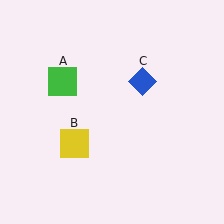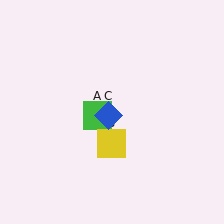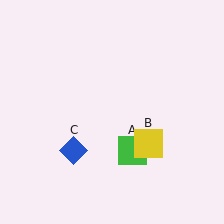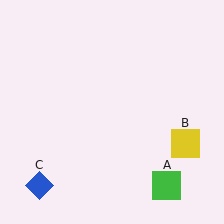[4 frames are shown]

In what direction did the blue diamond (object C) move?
The blue diamond (object C) moved down and to the left.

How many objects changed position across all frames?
3 objects changed position: green square (object A), yellow square (object B), blue diamond (object C).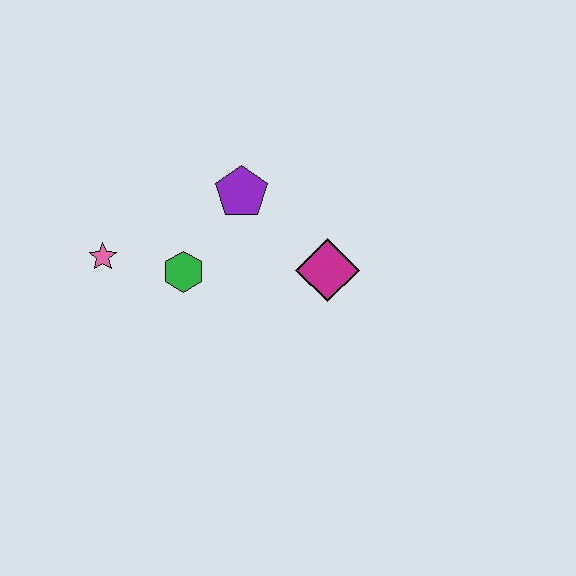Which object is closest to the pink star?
The green hexagon is closest to the pink star.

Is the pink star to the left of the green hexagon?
Yes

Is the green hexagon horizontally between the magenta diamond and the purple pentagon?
No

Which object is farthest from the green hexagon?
The magenta diamond is farthest from the green hexagon.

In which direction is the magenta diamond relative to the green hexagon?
The magenta diamond is to the right of the green hexagon.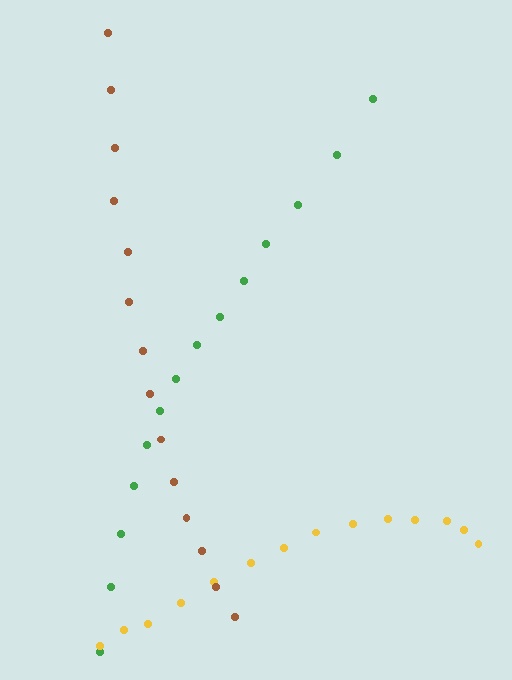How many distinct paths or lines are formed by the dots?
There are 3 distinct paths.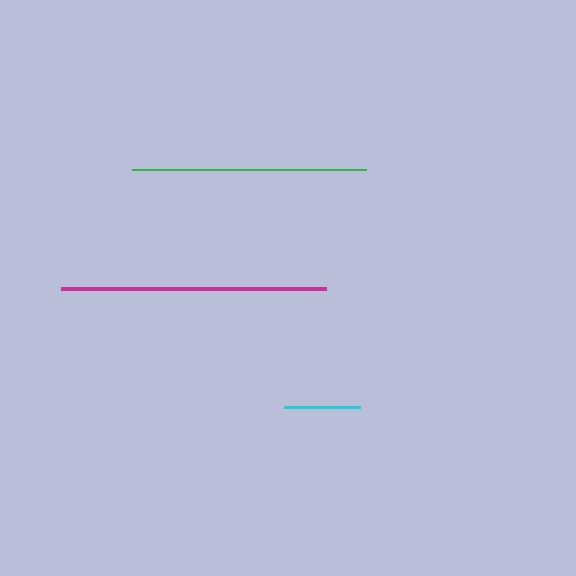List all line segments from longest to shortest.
From longest to shortest: magenta, green, cyan.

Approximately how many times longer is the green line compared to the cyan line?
The green line is approximately 3.1 times the length of the cyan line.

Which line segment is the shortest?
The cyan line is the shortest at approximately 77 pixels.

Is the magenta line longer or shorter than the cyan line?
The magenta line is longer than the cyan line.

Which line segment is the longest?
The magenta line is the longest at approximately 266 pixels.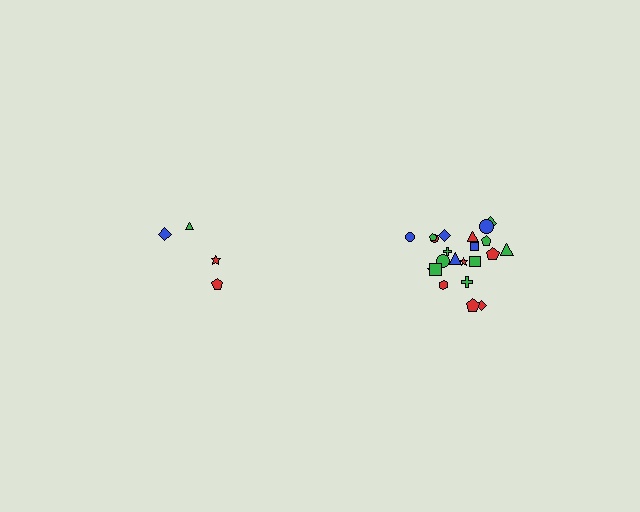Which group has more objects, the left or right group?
The right group.